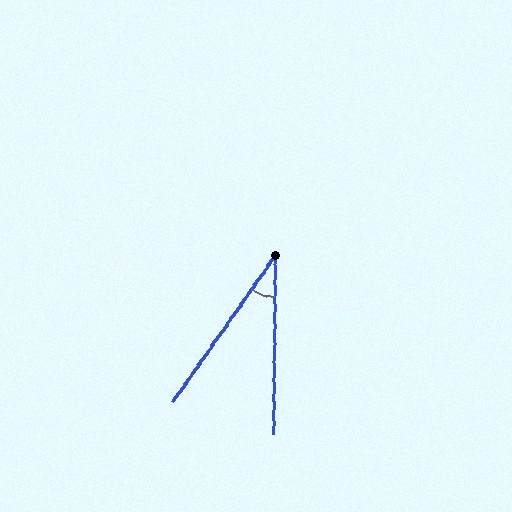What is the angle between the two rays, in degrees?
Approximately 34 degrees.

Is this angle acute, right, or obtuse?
It is acute.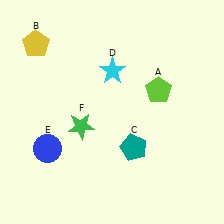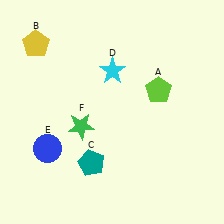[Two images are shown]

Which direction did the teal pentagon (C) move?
The teal pentagon (C) moved left.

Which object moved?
The teal pentagon (C) moved left.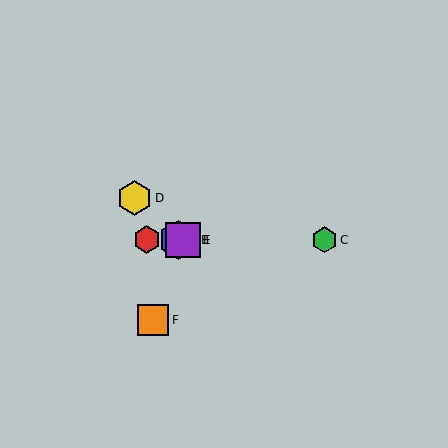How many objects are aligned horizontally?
4 objects (A, B, C, E) are aligned horizontally.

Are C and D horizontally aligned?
No, C is at y≈240 and D is at y≈198.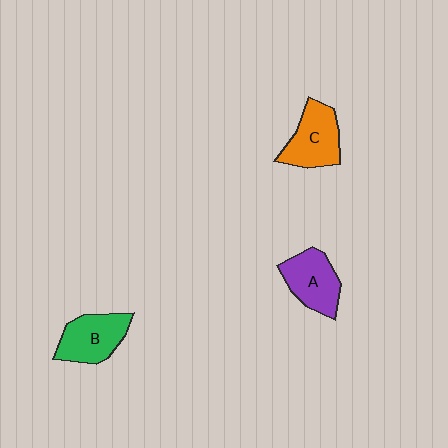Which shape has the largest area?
Shape C (orange).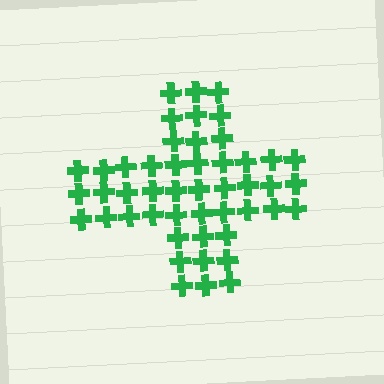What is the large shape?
The large shape is a cross.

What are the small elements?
The small elements are crosses.